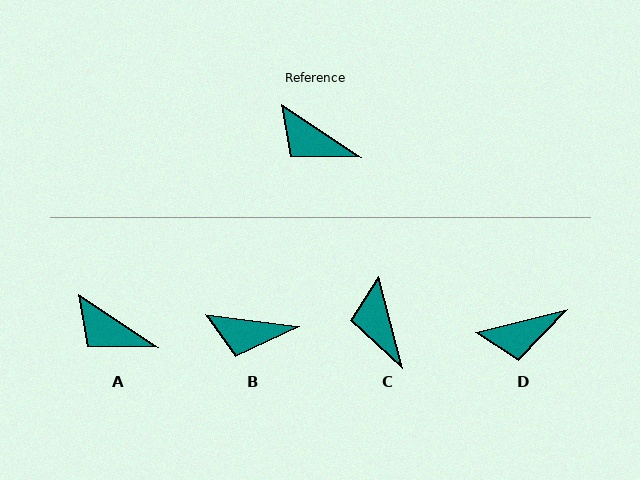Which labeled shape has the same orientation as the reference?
A.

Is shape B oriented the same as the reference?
No, it is off by about 26 degrees.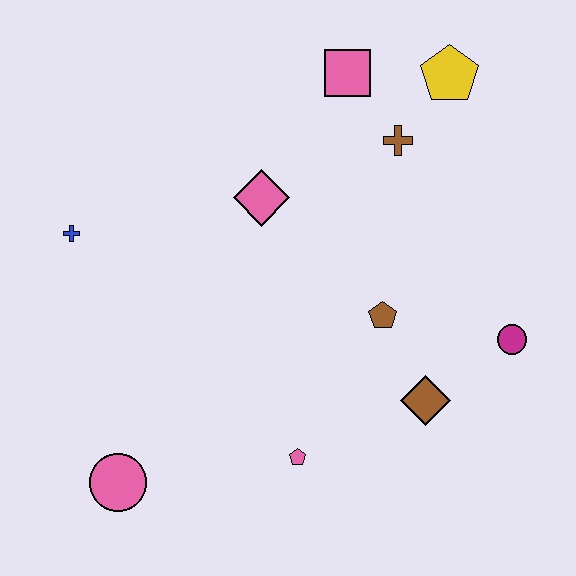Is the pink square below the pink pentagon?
No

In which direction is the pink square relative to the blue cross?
The pink square is to the right of the blue cross.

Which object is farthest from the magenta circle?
The blue cross is farthest from the magenta circle.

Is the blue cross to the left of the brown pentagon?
Yes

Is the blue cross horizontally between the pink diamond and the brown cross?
No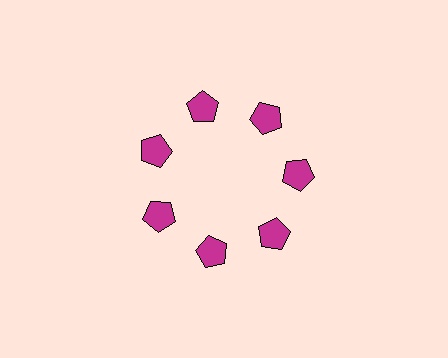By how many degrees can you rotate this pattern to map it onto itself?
The pattern maps onto itself every 51 degrees of rotation.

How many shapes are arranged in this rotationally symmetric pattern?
There are 7 shapes, arranged in 7 groups of 1.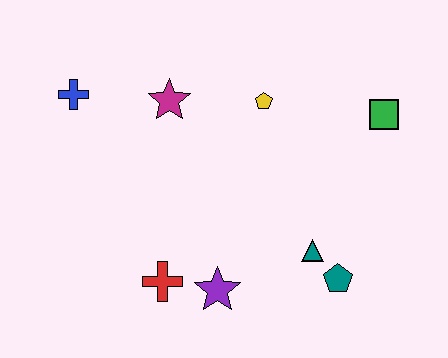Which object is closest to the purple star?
The red cross is closest to the purple star.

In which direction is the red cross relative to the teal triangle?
The red cross is to the left of the teal triangle.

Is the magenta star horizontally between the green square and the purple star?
No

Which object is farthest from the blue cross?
The teal pentagon is farthest from the blue cross.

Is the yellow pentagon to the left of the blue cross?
No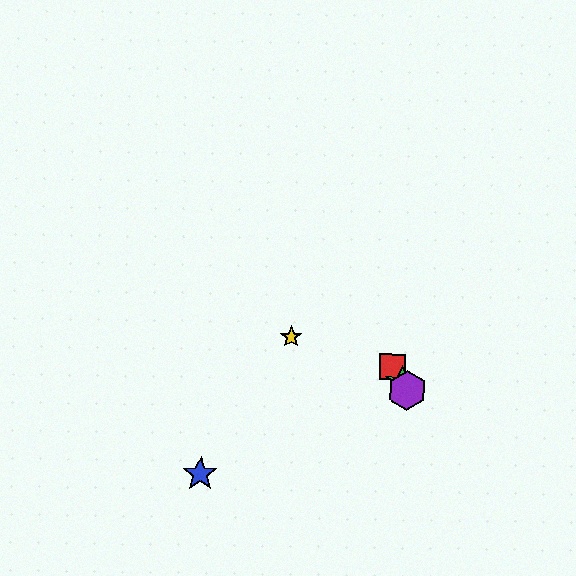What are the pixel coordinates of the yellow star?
The yellow star is at (292, 337).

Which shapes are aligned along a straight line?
The red square, the green star, the purple hexagon are aligned along a straight line.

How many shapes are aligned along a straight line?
3 shapes (the red square, the green star, the purple hexagon) are aligned along a straight line.